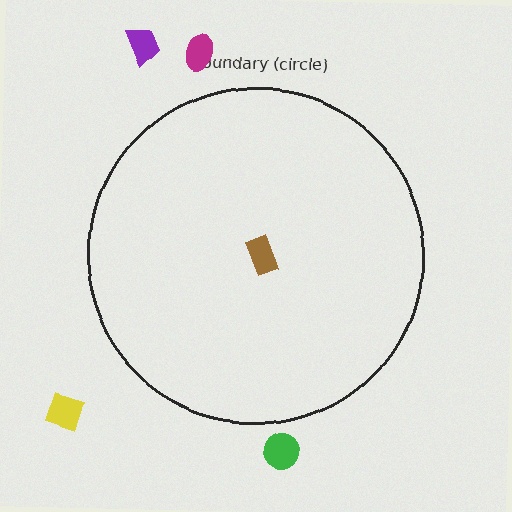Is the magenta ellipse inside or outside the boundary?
Outside.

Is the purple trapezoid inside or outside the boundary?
Outside.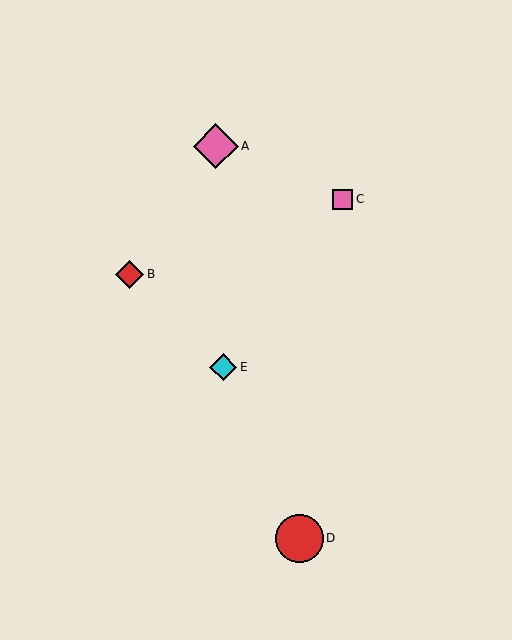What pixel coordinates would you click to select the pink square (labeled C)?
Click at (343, 199) to select the pink square C.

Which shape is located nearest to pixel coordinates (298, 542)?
The red circle (labeled D) at (299, 538) is nearest to that location.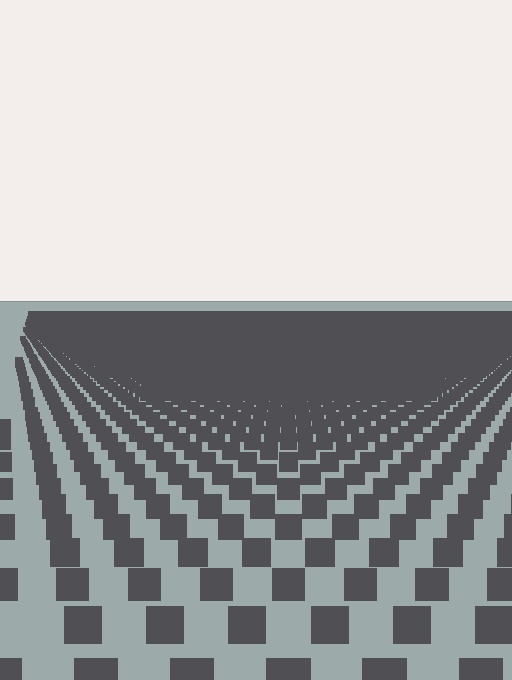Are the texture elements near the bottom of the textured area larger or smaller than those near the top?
Larger. Near the bottom, elements are closer to the viewer and appear at a bigger on-screen size.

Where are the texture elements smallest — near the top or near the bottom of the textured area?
Near the top.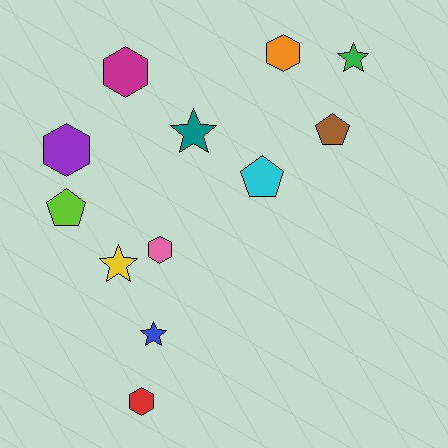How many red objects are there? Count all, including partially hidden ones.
There is 1 red object.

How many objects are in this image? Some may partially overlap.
There are 12 objects.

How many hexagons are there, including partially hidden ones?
There are 5 hexagons.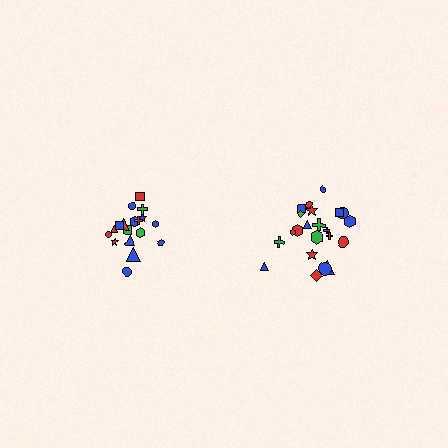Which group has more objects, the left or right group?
The right group.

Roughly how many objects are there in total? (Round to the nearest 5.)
Roughly 40 objects in total.